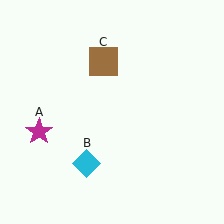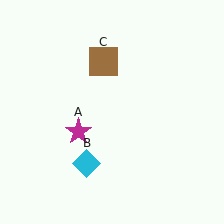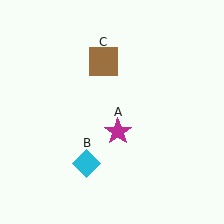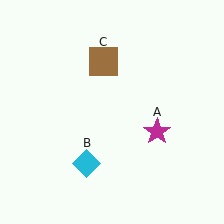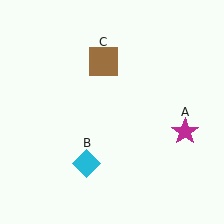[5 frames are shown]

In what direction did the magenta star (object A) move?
The magenta star (object A) moved right.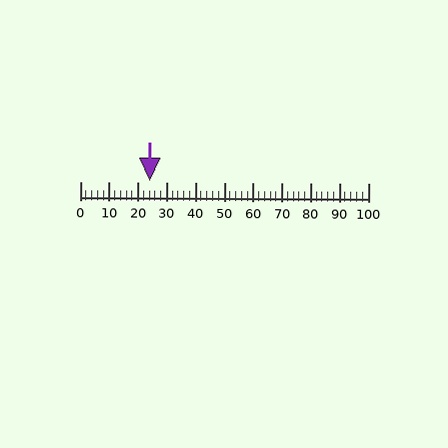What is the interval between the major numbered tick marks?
The major tick marks are spaced 10 units apart.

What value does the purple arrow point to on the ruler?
The purple arrow points to approximately 24.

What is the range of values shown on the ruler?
The ruler shows values from 0 to 100.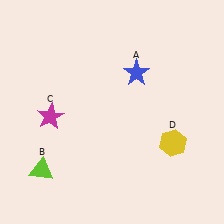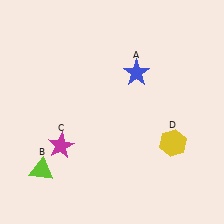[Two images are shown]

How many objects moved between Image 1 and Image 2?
1 object moved between the two images.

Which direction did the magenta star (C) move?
The magenta star (C) moved down.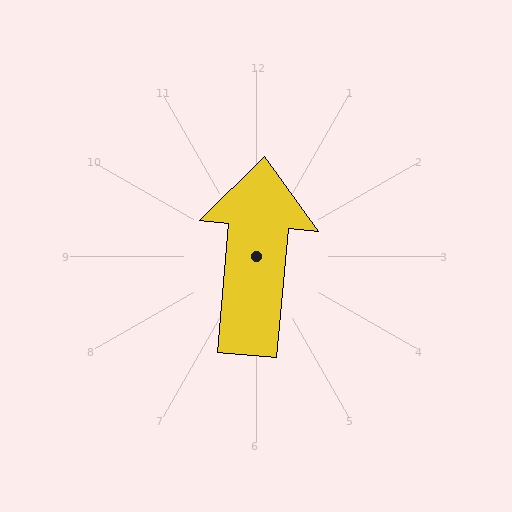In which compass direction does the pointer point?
North.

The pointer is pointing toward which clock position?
Roughly 12 o'clock.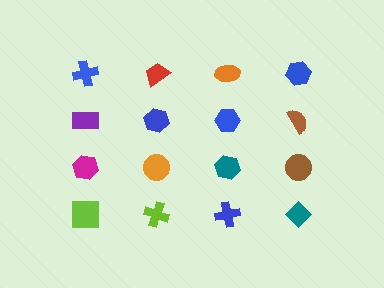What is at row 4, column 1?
A lime square.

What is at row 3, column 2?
An orange circle.